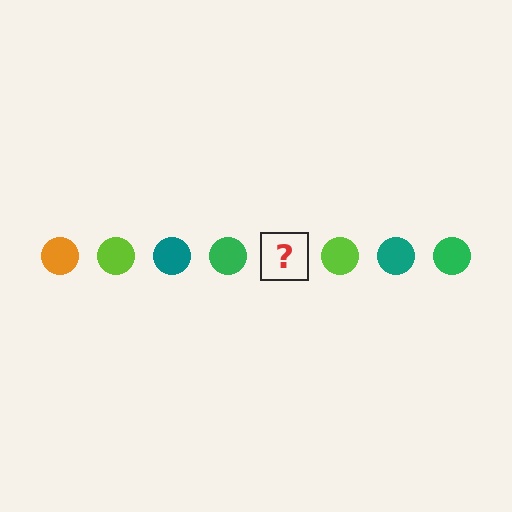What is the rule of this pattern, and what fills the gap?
The rule is that the pattern cycles through orange, lime, teal, green circles. The gap should be filled with an orange circle.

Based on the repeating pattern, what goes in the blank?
The blank should be an orange circle.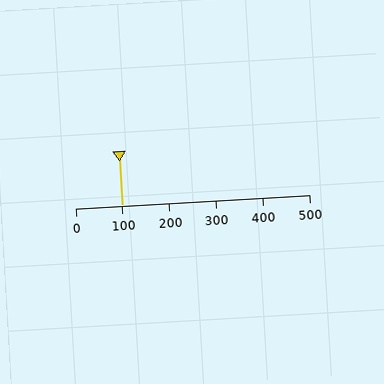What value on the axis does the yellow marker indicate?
The marker indicates approximately 100.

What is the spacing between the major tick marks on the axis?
The major ticks are spaced 100 apart.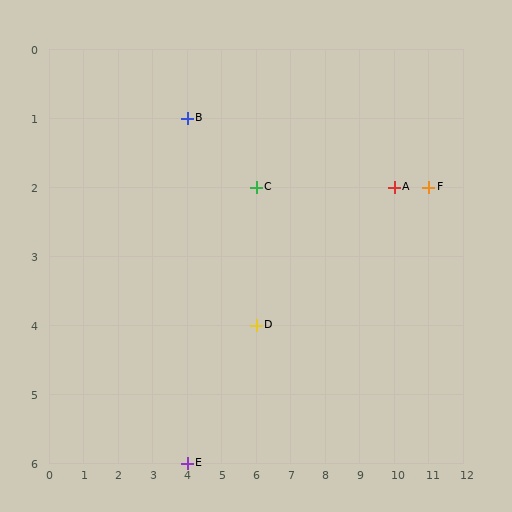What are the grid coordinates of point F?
Point F is at grid coordinates (11, 2).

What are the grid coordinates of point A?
Point A is at grid coordinates (10, 2).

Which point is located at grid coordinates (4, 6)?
Point E is at (4, 6).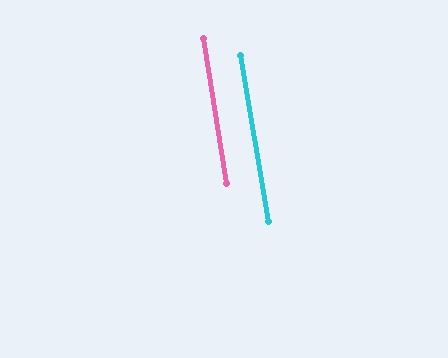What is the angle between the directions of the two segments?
Approximately 1 degree.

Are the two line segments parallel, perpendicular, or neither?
Parallel — their directions differ by only 0.9°.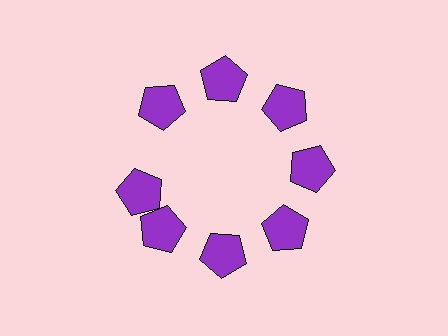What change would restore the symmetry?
The symmetry would be restored by rotating it back into even spacing with its neighbors so that all 8 pentagons sit at equal angles and equal distance from the center.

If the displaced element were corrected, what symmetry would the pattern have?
It would have 8-fold rotational symmetry — the pattern would map onto itself every 45 degrees.